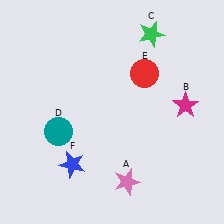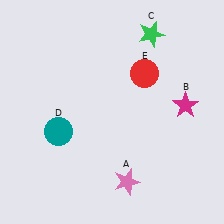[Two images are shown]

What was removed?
The blue star (F) was removed in Image 2.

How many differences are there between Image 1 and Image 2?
There is 1 difference between the two images.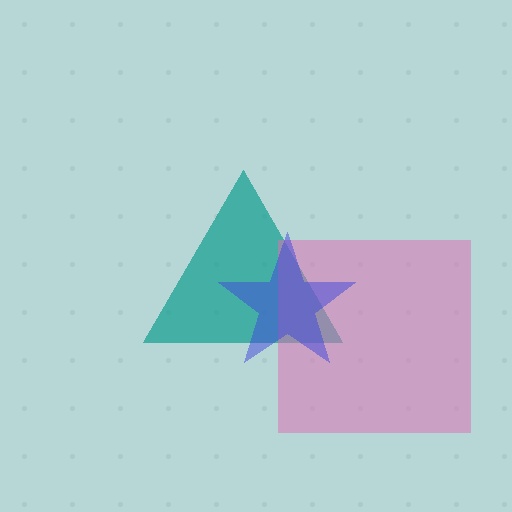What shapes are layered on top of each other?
The layered shapes are: a teal triangle, a pink square, a blue star.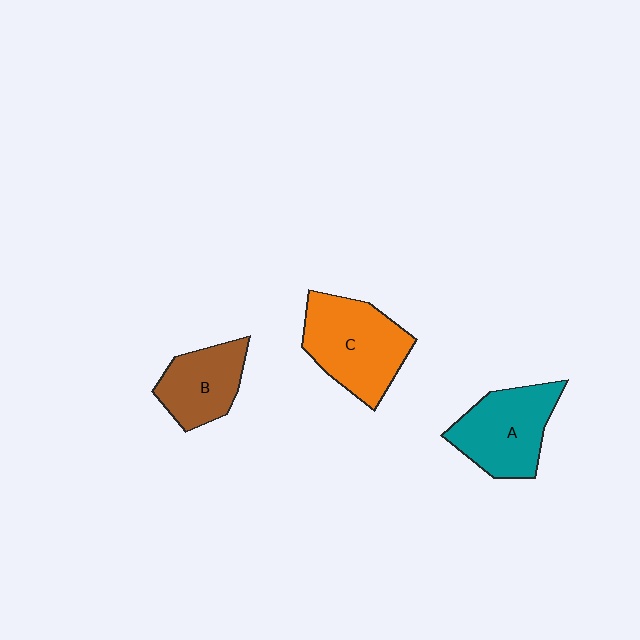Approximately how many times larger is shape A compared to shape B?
Approximately 1.3 times.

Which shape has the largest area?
Shape C (orange).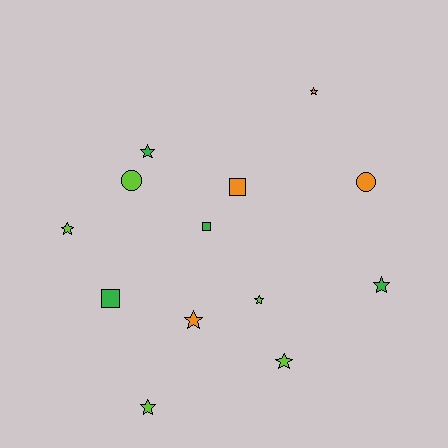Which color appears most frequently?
Lime, with 5 objects.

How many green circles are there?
There are no green circles.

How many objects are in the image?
There are 13 objects.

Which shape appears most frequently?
Star, with 8 objects.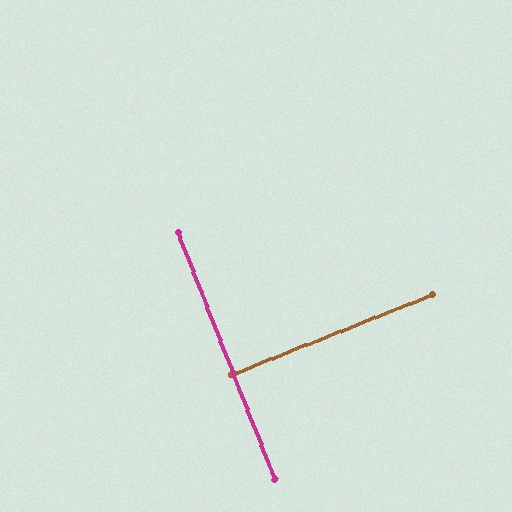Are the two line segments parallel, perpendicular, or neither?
Perpendicular — they meet at approximately 89°.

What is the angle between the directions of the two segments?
Approximately 89 degrees.